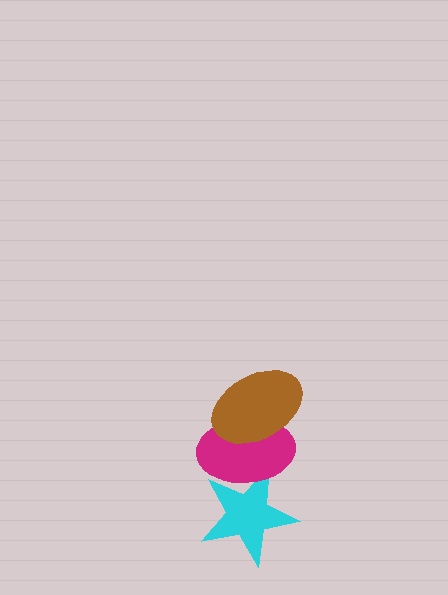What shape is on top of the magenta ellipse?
The brown ellipse is on top of the magenta ellipse.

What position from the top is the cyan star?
The cyan star is 3rd from the top.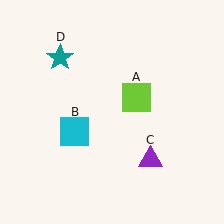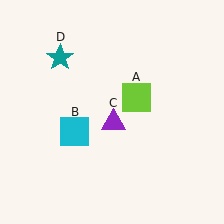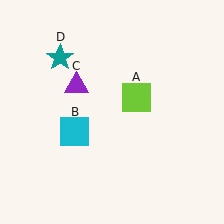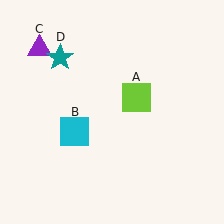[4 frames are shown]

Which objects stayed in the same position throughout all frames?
Lime square (object A) and cyan square (object B) and teal star (object D) remained stationary.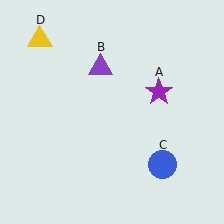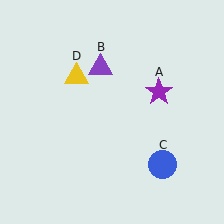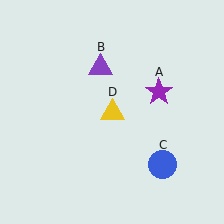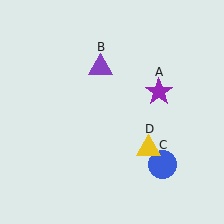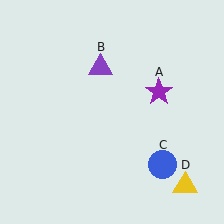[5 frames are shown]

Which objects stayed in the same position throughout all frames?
Purple star (object A) and purple triangle (object B) and blue circle (object C) remained stationary.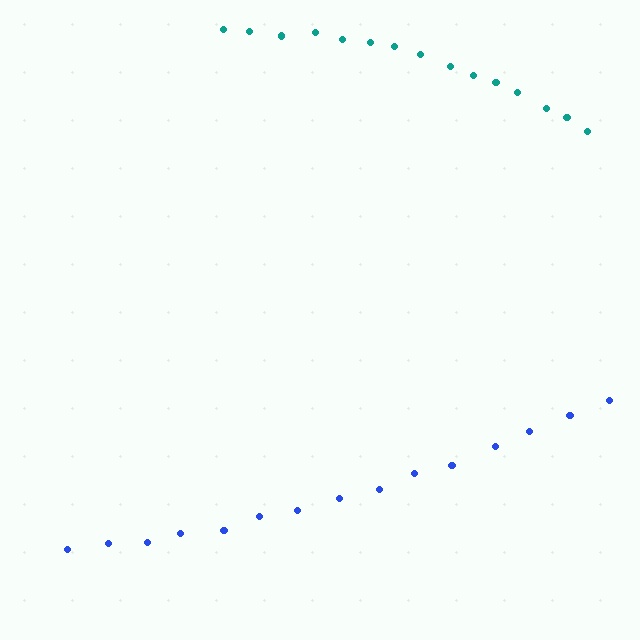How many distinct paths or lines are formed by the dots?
There are 2 distinct paths.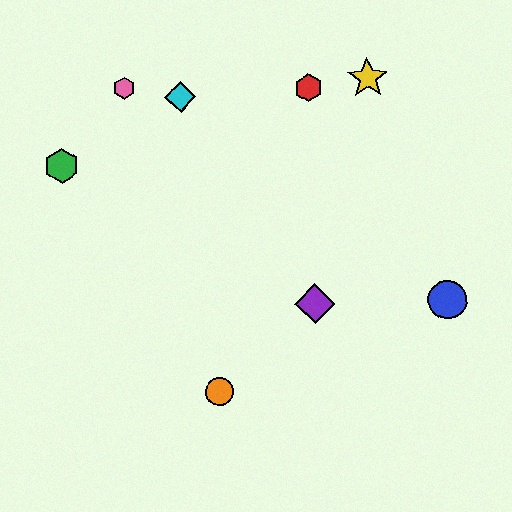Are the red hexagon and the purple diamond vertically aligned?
Yes, both are at x≈309.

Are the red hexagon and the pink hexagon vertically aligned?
No, the red hexagon is at x≈309 and the pink hexagon is at x≈124.